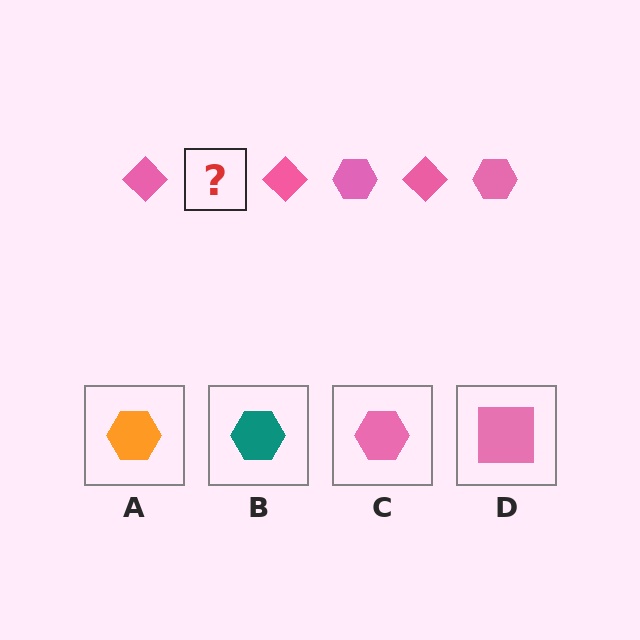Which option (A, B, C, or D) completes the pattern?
C.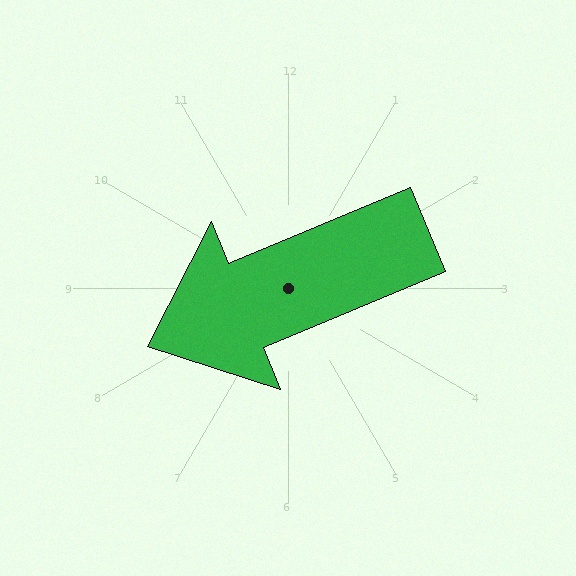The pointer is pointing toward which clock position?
Roughly 8 o'clock.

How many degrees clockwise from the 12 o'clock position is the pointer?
Approximately 247 degrees.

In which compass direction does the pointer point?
Southwest.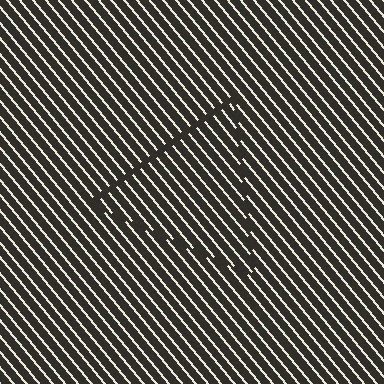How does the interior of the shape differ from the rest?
The interior of the shape contains the same grating, shifted by half a period — the contour is defined by the phase discontinuity where line-ends from the inner and outer gratings abut.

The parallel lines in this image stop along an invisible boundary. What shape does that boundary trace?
An illusory triangle. The interior of the shape contains the same grating, shifted by half a period — the contour is defined by the phase discontinuity where line-ends from the inner and outer gratings abut.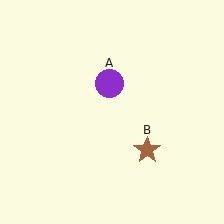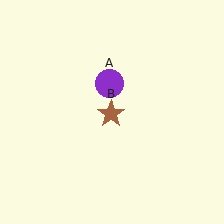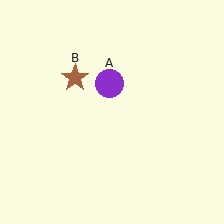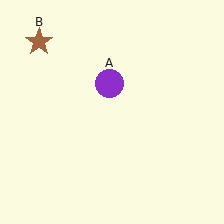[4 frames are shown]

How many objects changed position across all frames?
1 object changed position: brown star (object B).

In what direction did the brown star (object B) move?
The brown star (object B) moved up and to the left.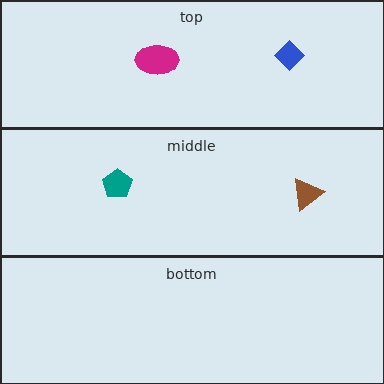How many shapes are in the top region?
2.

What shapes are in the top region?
The blue diamond, the magenta ellipse.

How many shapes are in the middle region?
2.